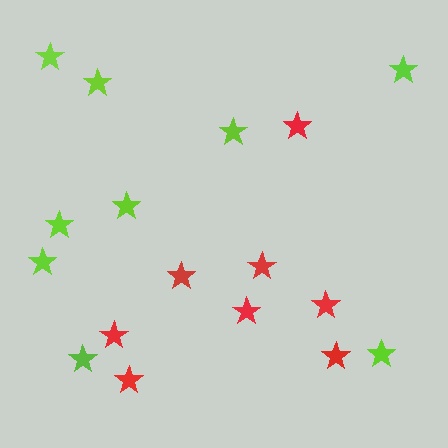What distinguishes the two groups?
There are 2 groups: one group of lime stars (9) and one group of red stars (8).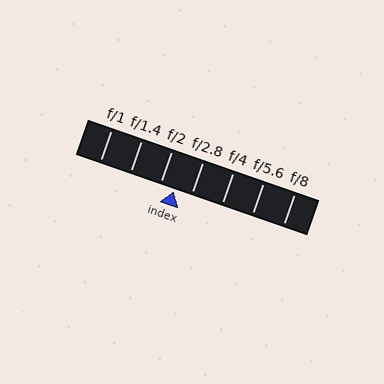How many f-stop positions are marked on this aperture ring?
There are 7 f-stop positions marked.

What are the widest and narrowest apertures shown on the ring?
The widest aperture shown is f/1 and the narrowest is f/8.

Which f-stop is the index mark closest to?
The index mark is closest to f/2.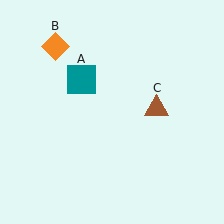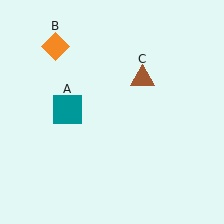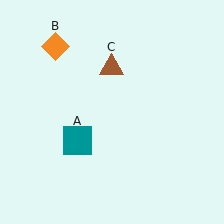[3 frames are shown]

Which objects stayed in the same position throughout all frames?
Orange diamond (object B) remained stationary.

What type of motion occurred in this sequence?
The teal square (object A), brown triangle (object C) rotated counterclockwise around the center of the scene.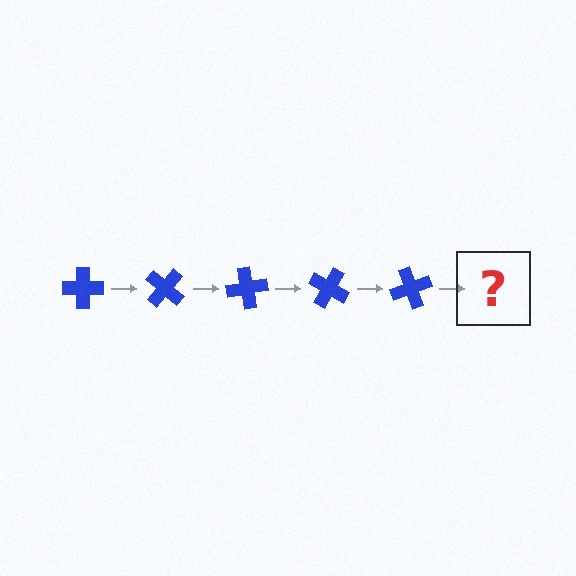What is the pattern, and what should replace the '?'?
The pattern is that the cross rotates 40 degrees each step. The '?' should be a blue cross rotated 200 degrees.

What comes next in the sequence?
The next element should be a blue cross rotated 200 degrees.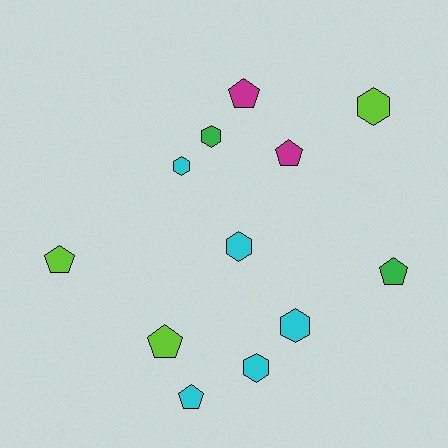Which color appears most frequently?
Cyan, with 5 objects.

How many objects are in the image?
There are 12 objects.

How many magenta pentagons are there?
There are 2 magenta pentagons.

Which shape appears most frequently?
Hexagon, with 6 objects.